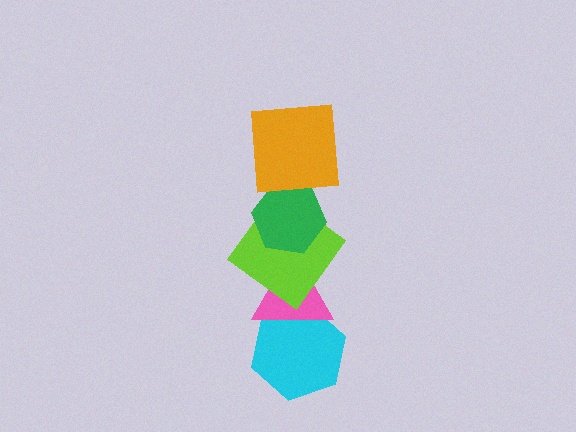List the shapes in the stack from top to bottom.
From top to bottom: the orange square, the green hexagon, the lime diamond, the pink triangle, the cyan hexagon.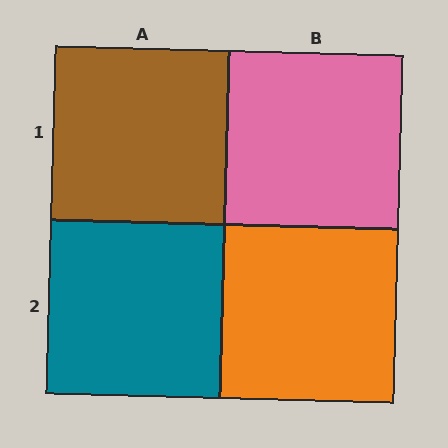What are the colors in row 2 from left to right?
Teal, orange.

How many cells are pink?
1 cell is pink.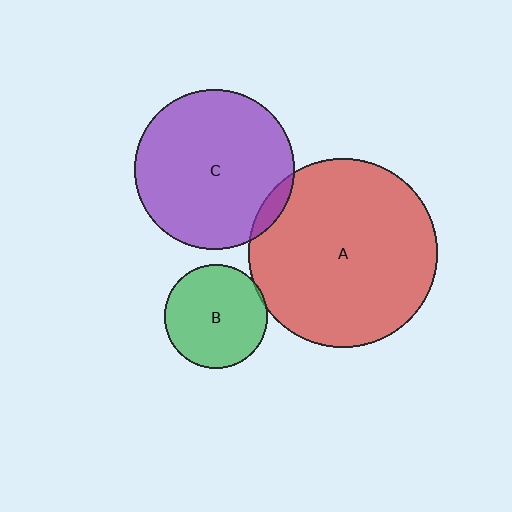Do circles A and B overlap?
Yes.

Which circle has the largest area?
Circle A (red).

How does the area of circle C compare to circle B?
Approximately 2.4 times.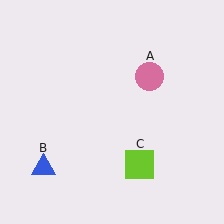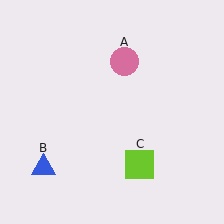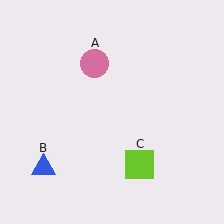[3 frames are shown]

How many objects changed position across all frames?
1 object changed position: pink circle (object A).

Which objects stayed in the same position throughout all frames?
Blue triangle (object B) and lime square (object C) remained stationary.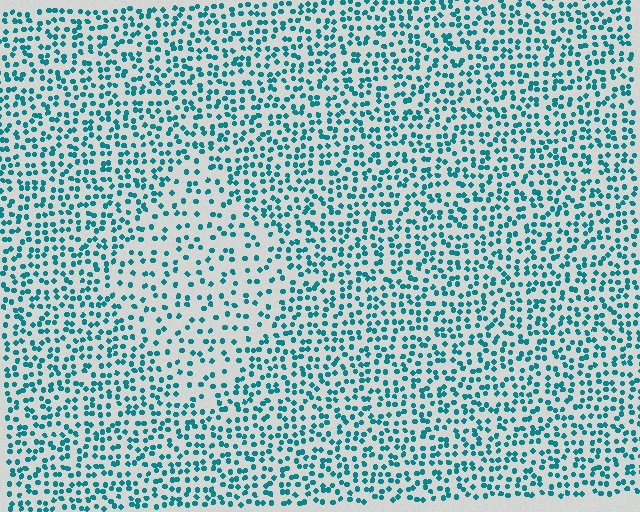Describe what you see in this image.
The image contains small teal elements arranged at two different densities. A diamond-shaped region is visible where the elements are less densely packed than the surrounding area.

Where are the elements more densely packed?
The elements are more densely packed outside the diamond boundary.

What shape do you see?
I see a diamond.